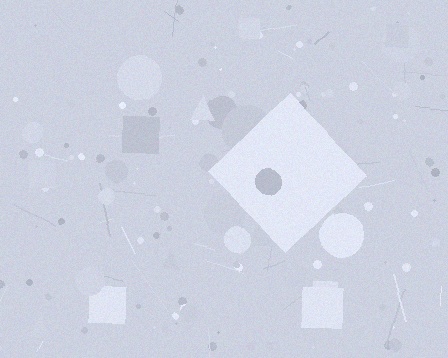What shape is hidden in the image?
A diamond is hidden in the image.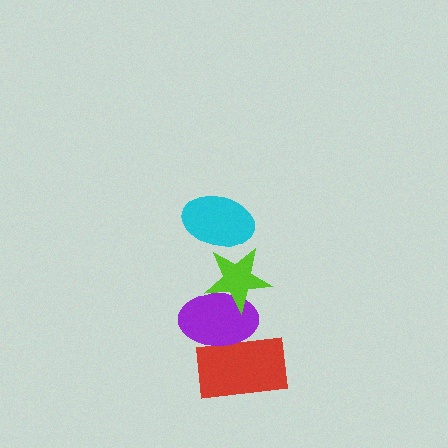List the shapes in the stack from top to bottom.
From top to bottom: the cyan ellipse, the lime star, the purple ellipse, the red rectangle.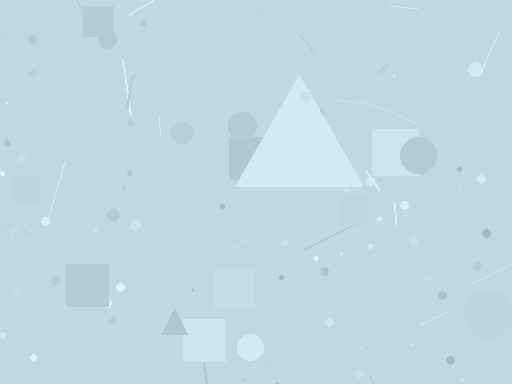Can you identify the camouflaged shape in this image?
The camouflaged shape is a triangle.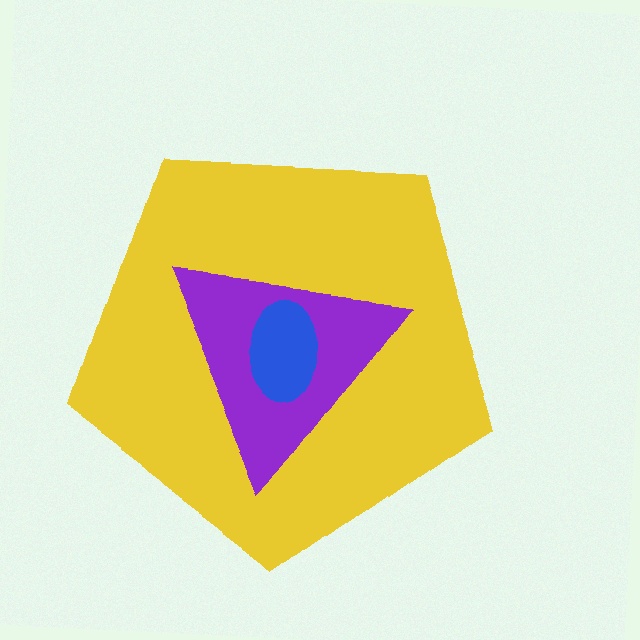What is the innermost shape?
The blue ellipse.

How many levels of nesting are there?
3.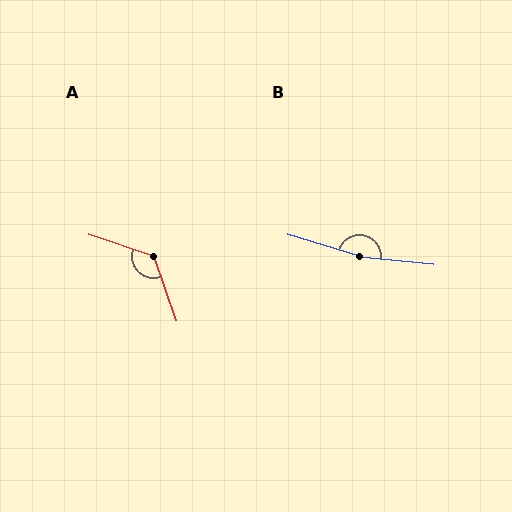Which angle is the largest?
B, at approximately 169 degrees.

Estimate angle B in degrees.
Approximately 169 degrees.